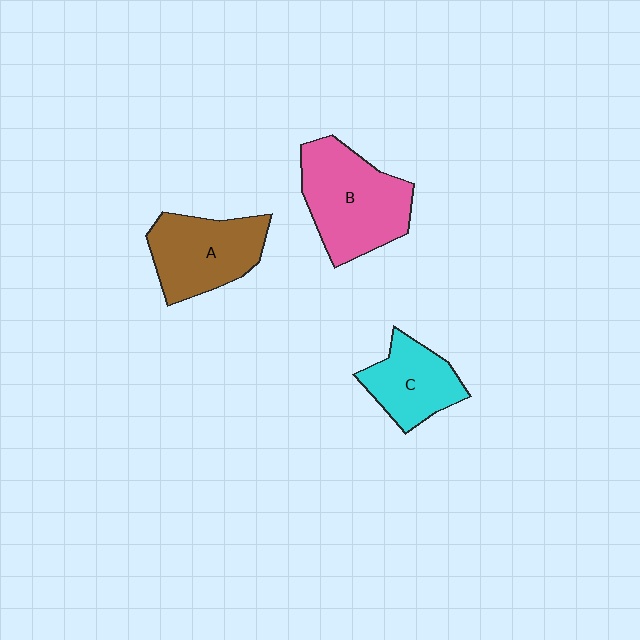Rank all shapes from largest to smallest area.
From largest to smallest: B (pink), A (brown), C (cyan).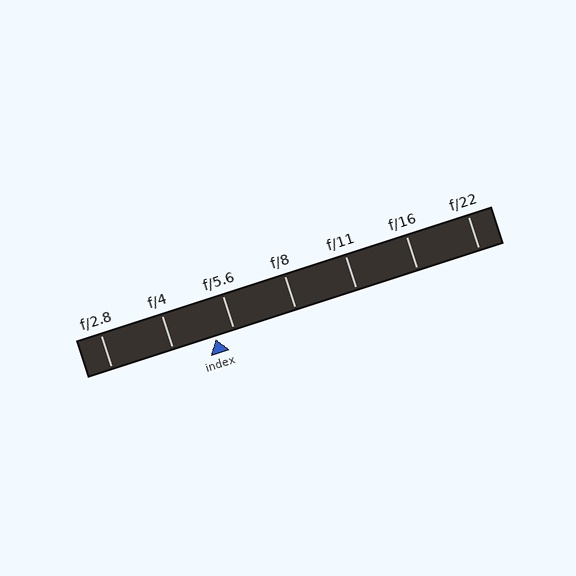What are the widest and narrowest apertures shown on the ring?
The widest aperture shown is f/2.8 and the narrowest is f/22.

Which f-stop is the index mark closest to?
The index mark is closest to f/5.6.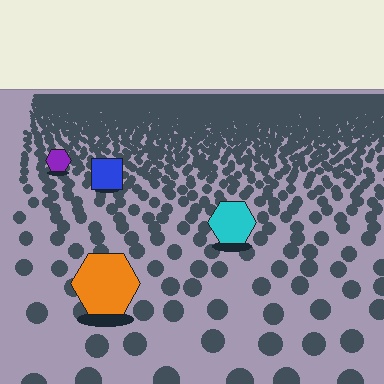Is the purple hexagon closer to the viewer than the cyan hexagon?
No. The cyan hexagon is closer — you can tell from the texture gradient: the ground texture is coarser near it.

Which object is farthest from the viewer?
The purple hexagon is farthest from the viewer. It appears smaller and the ground texture around it is denser.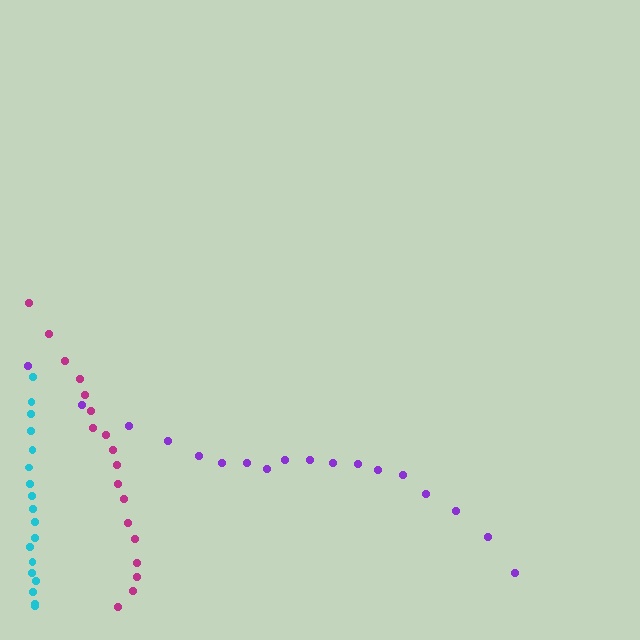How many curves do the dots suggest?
There are 3 distinct paths.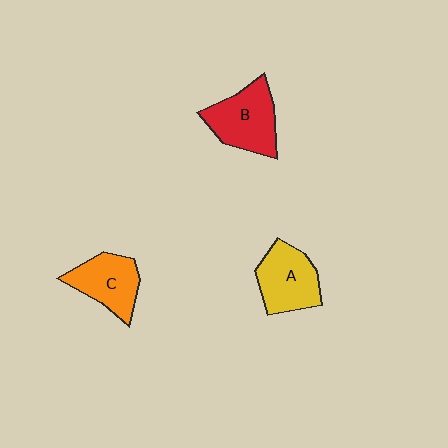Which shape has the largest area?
Shape B (red).